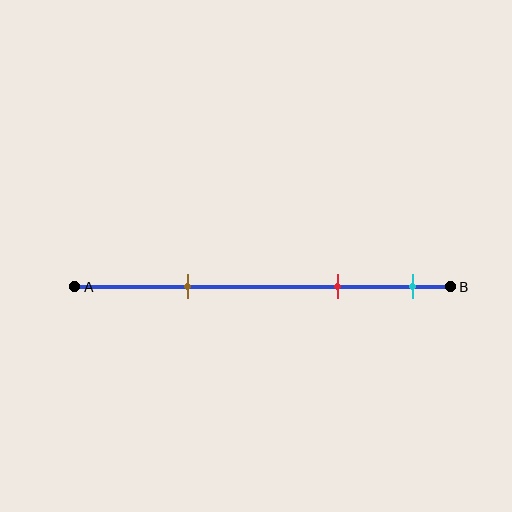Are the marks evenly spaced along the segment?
No, the marks are not evenly spaced.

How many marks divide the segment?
There are 3 marks dividing the segment.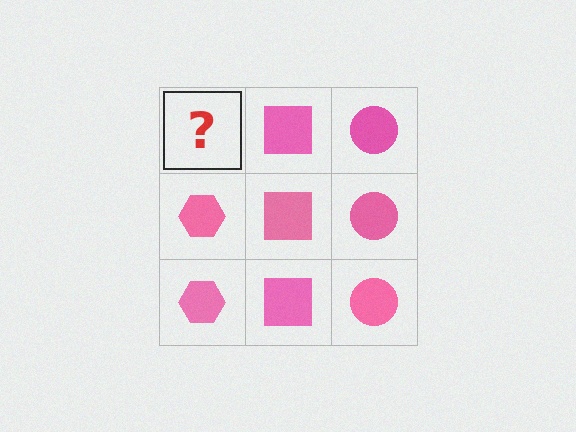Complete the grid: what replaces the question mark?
The question mark should be replaced with a pink hexagon.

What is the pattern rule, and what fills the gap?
The rule is that each column has a consistent shape. The gap should be filled with a pink hexagon.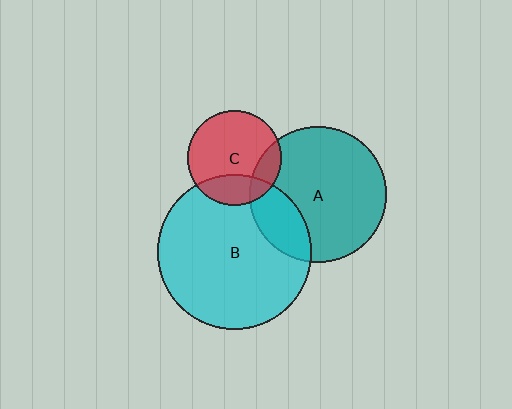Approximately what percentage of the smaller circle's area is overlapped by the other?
Approximately 15%.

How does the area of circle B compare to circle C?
Approximately 2.7 times.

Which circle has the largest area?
Circle B (cyan).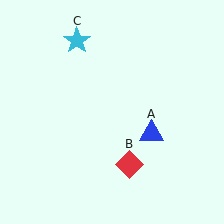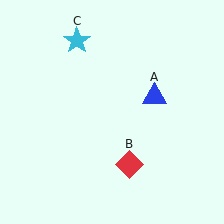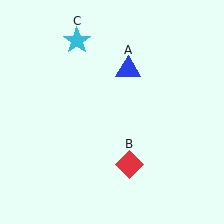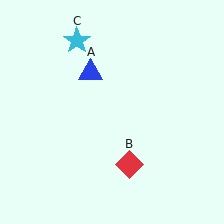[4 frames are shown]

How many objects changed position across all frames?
1 object changed position: blue triangle (object A).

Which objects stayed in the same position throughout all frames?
Red diamond (object B) and cyan star (object C) remained stationary.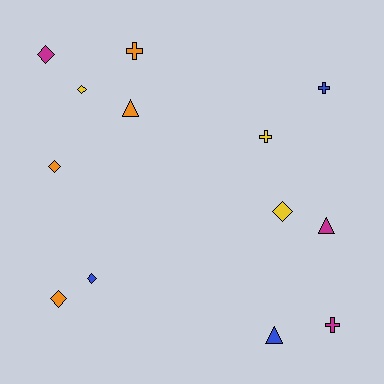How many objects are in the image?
There are 13 objects.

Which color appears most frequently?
Orange, with 4 objects.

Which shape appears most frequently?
Diamond, with 6 objects.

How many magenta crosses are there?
There is 1 magenta cross.